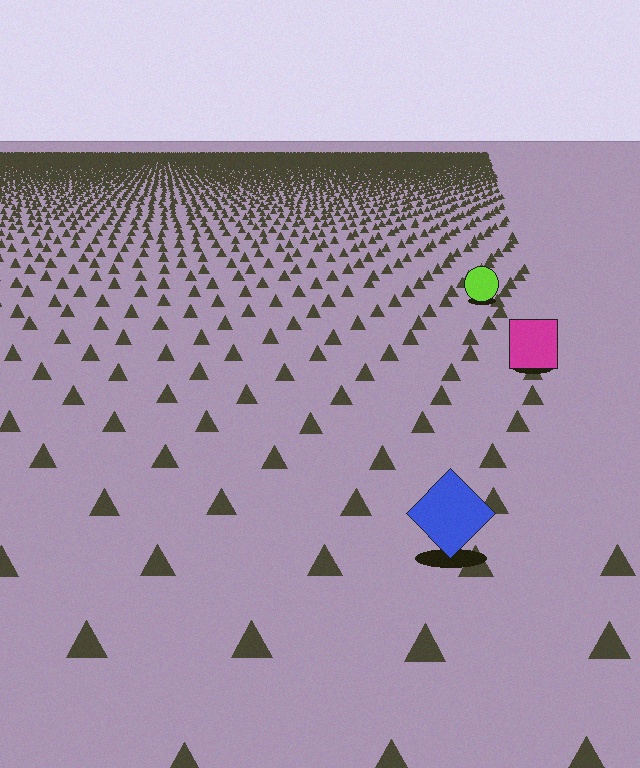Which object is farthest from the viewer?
The lime circle is farthest from the viewer. It appears smaller and the ground texture around it is denser.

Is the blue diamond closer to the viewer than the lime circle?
Yes. The blue diamond is closer — you can tell from the texture gradient: the ground texture is coarser near it.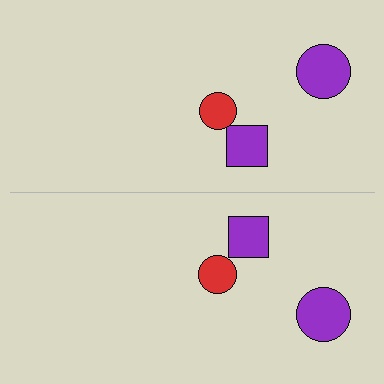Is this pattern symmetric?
Yes, this pattern has bilateral (reflection) symmetry.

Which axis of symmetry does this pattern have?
The pattern has a horizontal axis of symmetry running through the center of the image.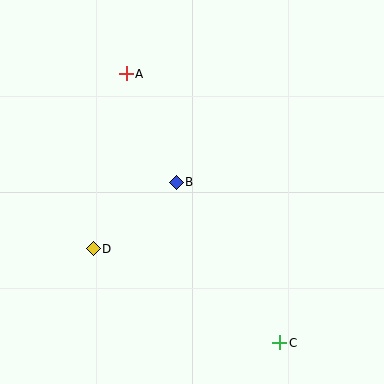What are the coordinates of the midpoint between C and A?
The midpoint between C and A is at (203, 208).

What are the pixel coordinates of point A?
Point A is at (126, 74).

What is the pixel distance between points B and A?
The distance between B and A is 119 pixels.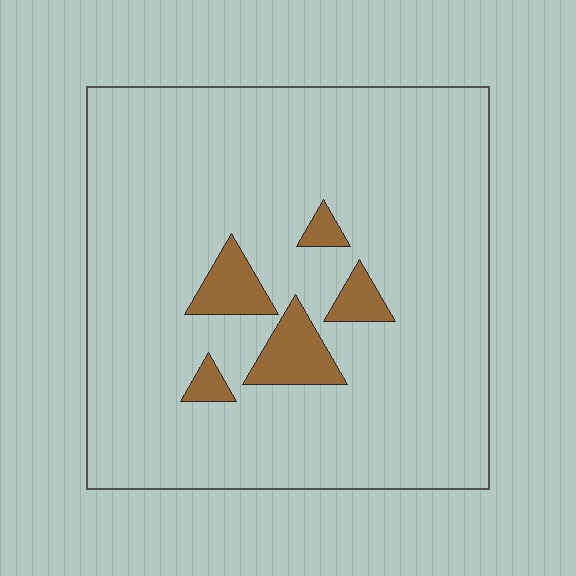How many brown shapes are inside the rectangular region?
5.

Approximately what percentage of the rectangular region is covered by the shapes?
Approximately 10%.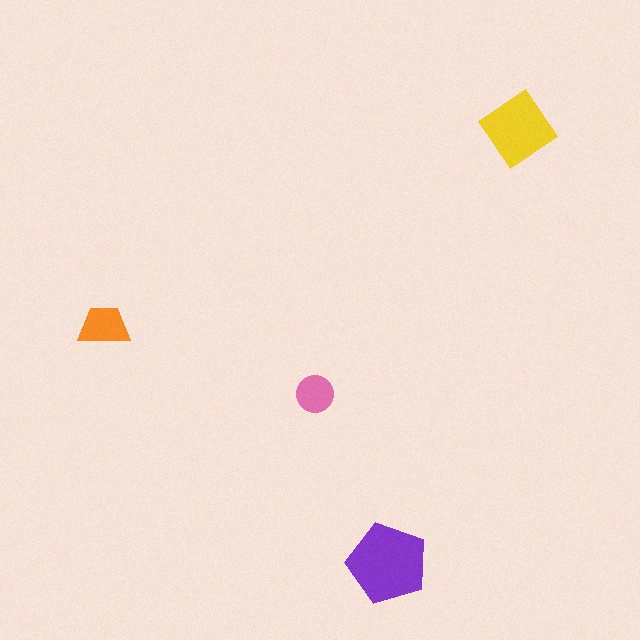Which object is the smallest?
The pink circle.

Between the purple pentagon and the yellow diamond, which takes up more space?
The purple pentagon.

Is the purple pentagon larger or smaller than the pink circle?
Larger.